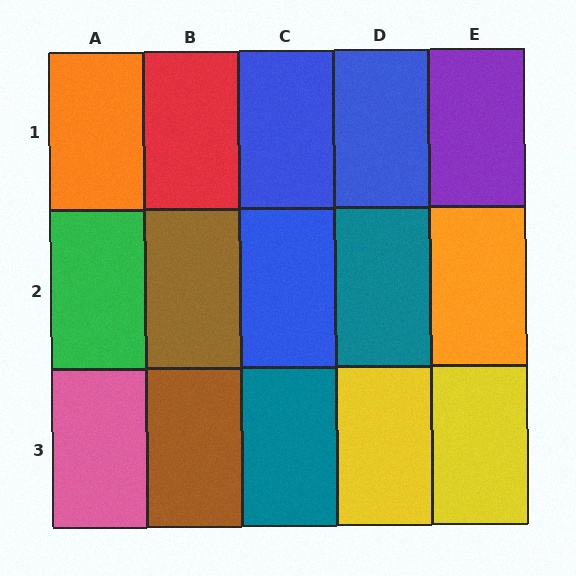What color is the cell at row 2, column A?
Green.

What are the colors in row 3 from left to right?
Pink, brown, teal, yellow, yellow.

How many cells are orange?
2 cells are orange.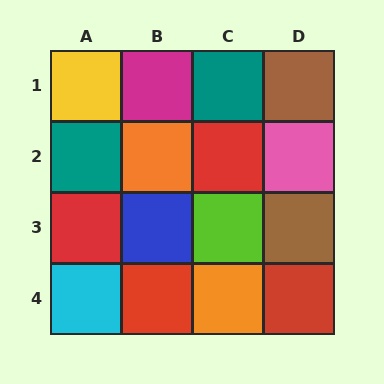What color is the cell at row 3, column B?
Blue.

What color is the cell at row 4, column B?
Red.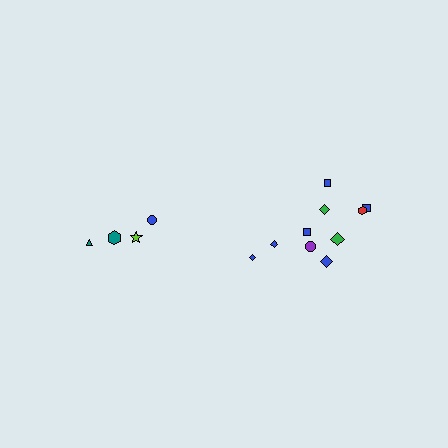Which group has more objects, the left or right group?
The right group.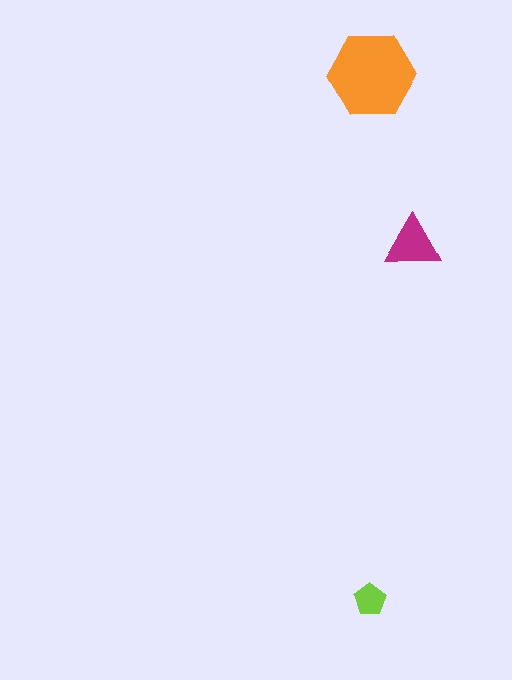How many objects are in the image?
There are 3 objects in the image.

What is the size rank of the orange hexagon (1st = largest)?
1st.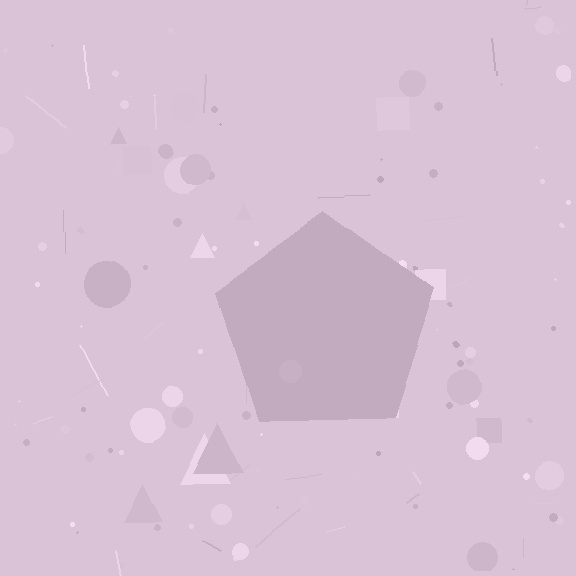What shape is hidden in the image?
A pentagon is hidden in the image.